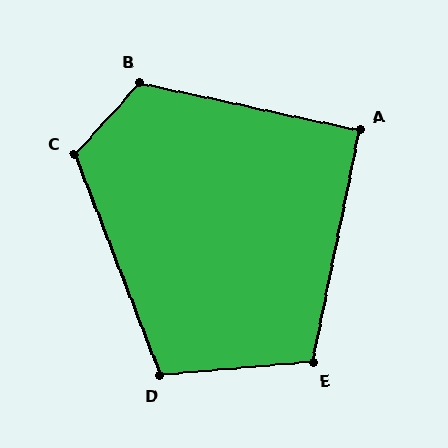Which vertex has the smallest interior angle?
A, at approximately 91 degrees.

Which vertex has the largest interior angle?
B, at approximately 120 degrees.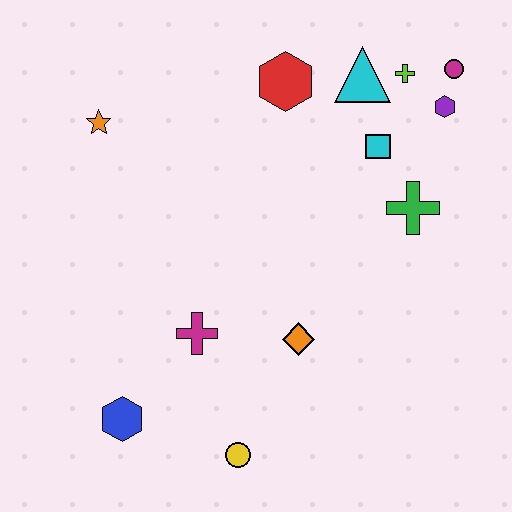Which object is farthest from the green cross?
The blue hexagon is farthest from the green cross.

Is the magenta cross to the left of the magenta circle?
Yes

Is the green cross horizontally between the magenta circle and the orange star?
Yes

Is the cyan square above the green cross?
Yes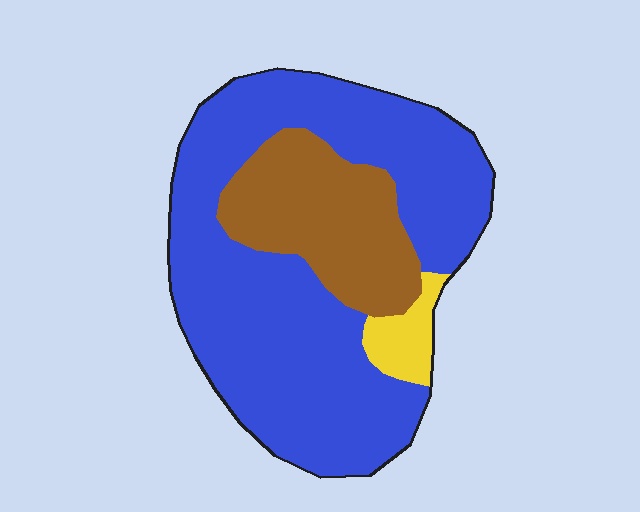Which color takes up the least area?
Yellow, at roughly 5%.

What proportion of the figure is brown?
Brown takes up about one quarter (1/4) of the figure.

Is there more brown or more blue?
Blue.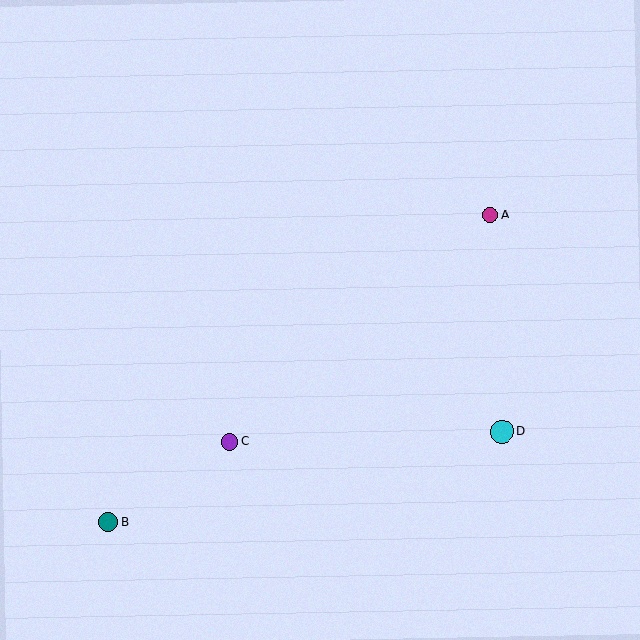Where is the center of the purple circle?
The center of the purple circle is at (230, 442).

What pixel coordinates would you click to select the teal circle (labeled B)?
Click at (108, 522) to select the teal circle B.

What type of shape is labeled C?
Shape C is a purple circle.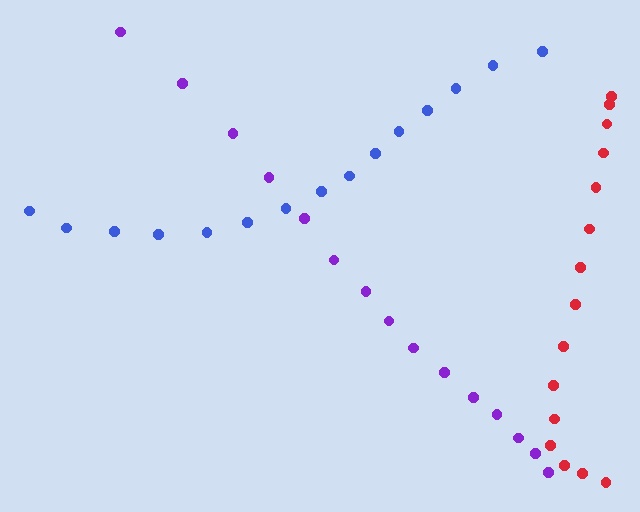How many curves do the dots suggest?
There are 3 distinct paths.